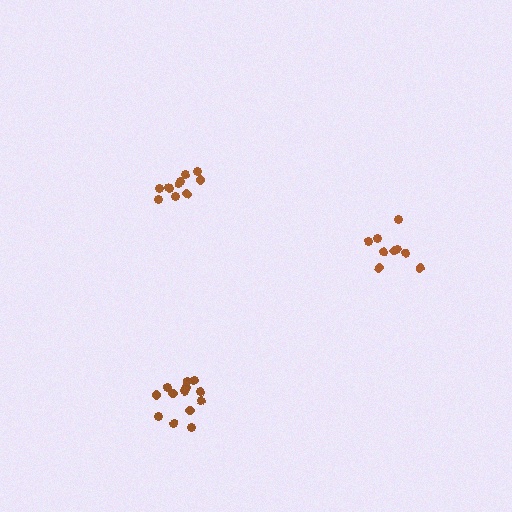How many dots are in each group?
Group 1: 9 dots, Group 2: 13 dots, Group 3: 11 dots (33 total).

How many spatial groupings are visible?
There are 3 spatial groupings.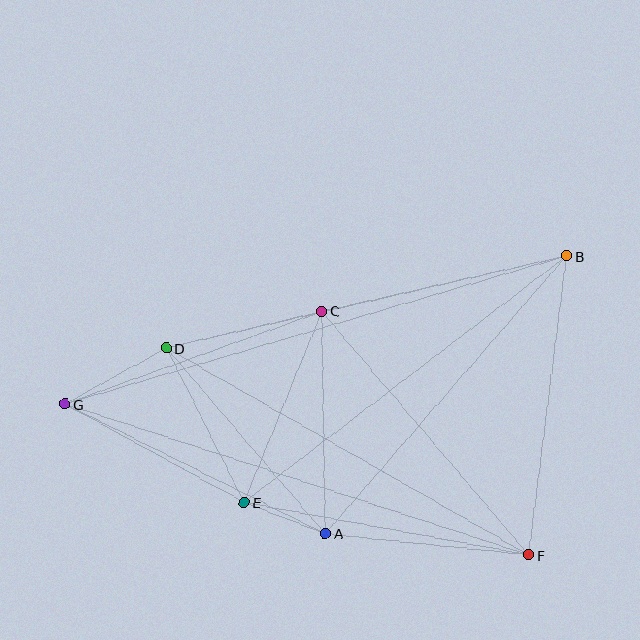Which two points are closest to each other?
Points A and E are closest to each other.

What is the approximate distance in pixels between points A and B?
The distance between A and B is approximately 368 pixels.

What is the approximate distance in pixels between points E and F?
The distance between E and F is approximately 289 pixels.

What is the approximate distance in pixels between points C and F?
The distance between C and F is approximately 319 pixels.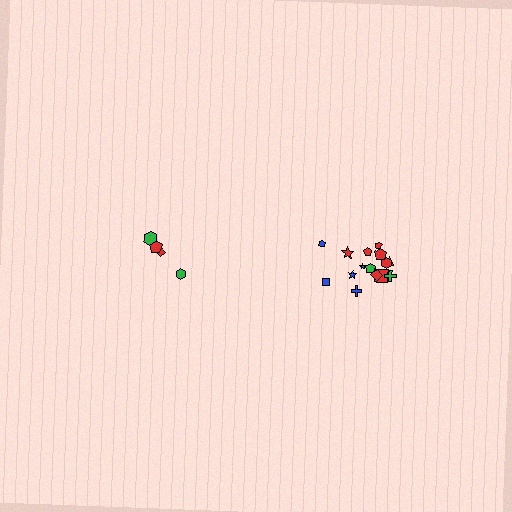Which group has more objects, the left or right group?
The right group.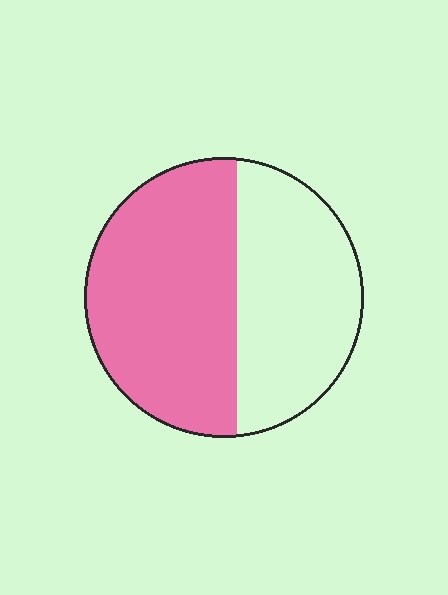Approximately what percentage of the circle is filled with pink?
Approximately 55%.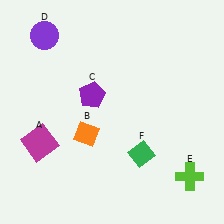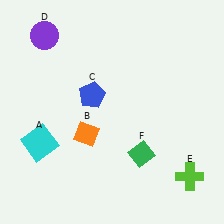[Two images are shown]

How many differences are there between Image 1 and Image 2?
There are 2 differences between the two images.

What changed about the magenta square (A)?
In Image 1, A is magenta. In Image 2, it changed to cyan.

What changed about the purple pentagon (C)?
In Image 1, C is purple. In Image 2, it changed to blue.